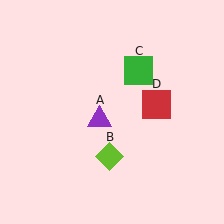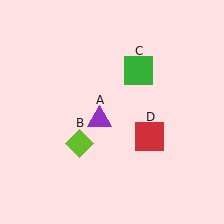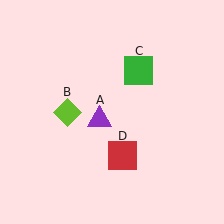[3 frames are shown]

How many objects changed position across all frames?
2 objects changed position: lime diamond (object B), red square (object D).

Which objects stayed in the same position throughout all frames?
Purple triangle (object A) and green square (object C) remained stationary.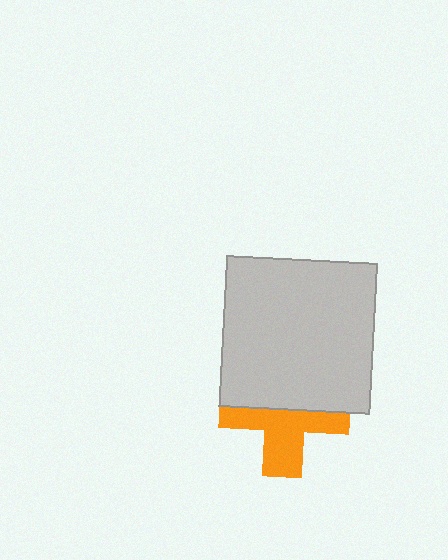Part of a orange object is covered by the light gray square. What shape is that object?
It is a cross.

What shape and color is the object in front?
The object in front is a light gray square.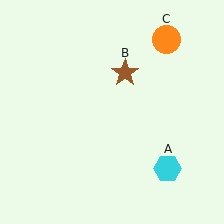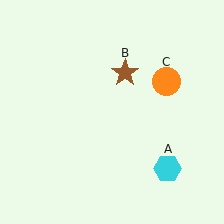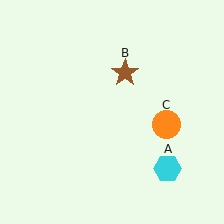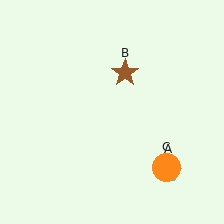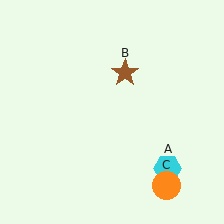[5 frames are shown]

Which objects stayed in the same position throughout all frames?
Cyan hexagon (object A) and brown star (object B) remained stationary.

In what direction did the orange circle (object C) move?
The orange circle (object C) moved down.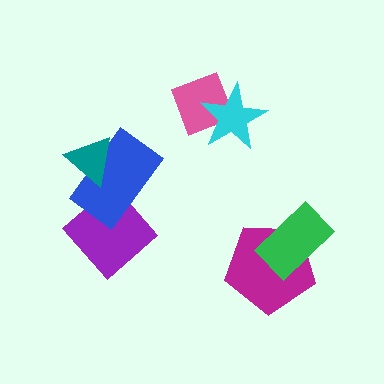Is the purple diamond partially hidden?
Yes, it is partially covered by another shape.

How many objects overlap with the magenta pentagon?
1 object overlaps with the magenta pentagon.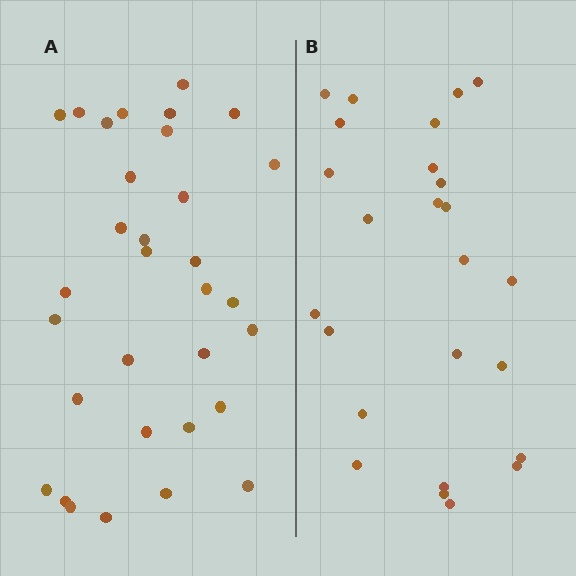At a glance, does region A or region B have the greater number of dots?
Region A (the left region) has more dots.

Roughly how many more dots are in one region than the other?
Region A has roughly 8 or so more dots than region B.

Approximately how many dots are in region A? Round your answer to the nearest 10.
About 30 dots. (The exact count is 32, which rounds to 30.)